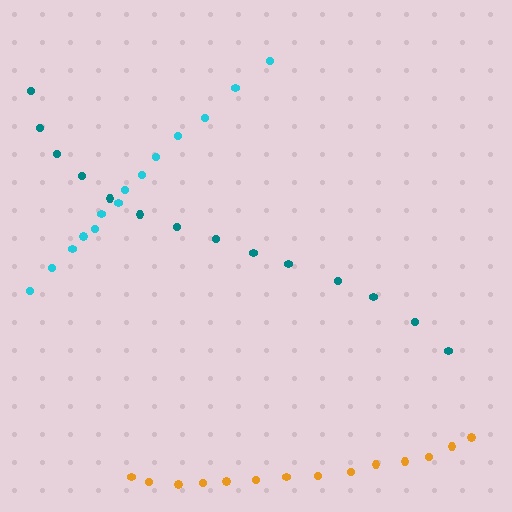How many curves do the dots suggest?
There are 3 distinct paths.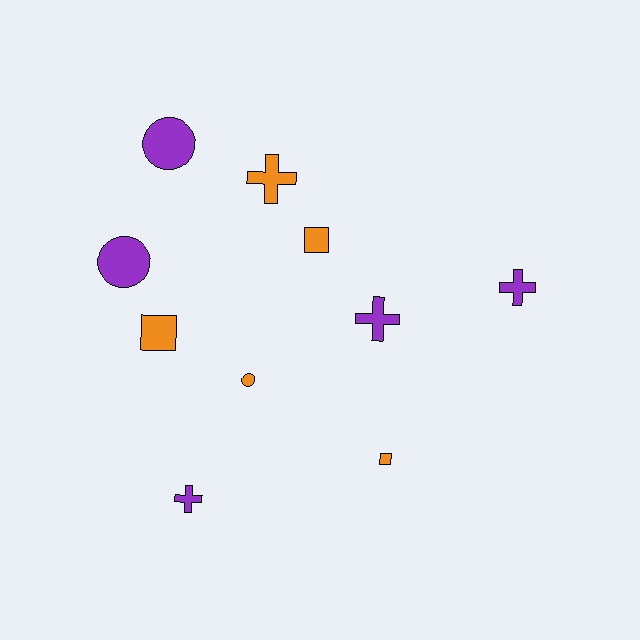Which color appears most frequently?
Purple, with 5 objects.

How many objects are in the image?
There are 10 objects.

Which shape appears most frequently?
Cross, with 4 objects.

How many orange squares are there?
There are 3 orange squares.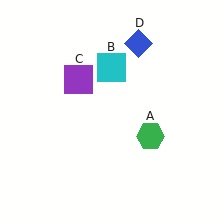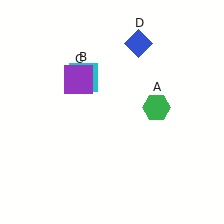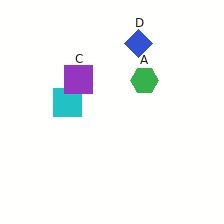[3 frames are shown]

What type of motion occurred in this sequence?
The green hexagon (object A), cyan square (object B) rotated counterclockwise around the center of the scene.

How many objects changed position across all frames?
2 objects changed position: green hexagon (object A), cyan square (object B).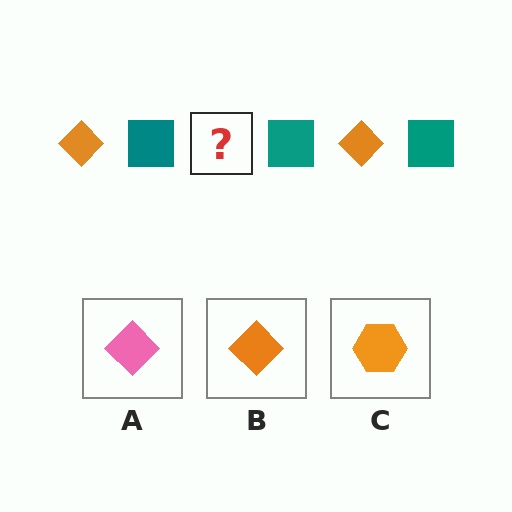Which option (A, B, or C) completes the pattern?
B.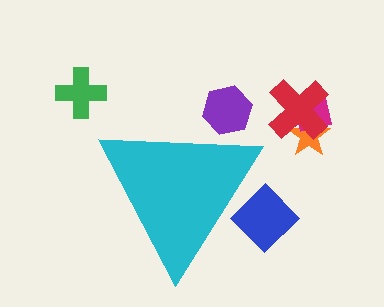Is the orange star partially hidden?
No, the orange star is fully visible.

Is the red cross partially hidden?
No, the red cross is fully visible.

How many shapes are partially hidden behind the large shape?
2 shapes are partially hidden.